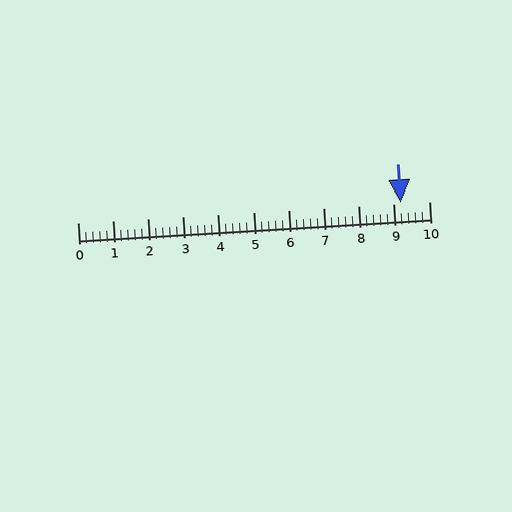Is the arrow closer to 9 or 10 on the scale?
The arrow is closer to 9.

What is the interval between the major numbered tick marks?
The major tick marks are spaced 1 units apart.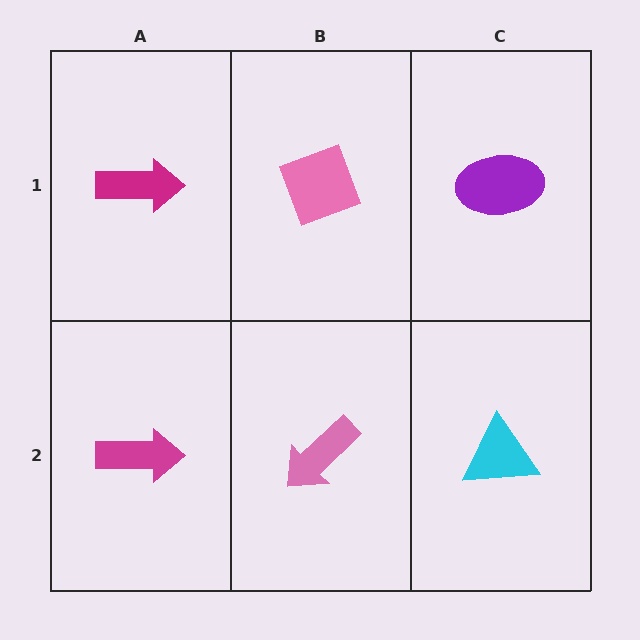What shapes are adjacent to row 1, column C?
A cyan triangle (row 2, column C), a pink diamond (row 1, column B).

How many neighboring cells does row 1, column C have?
2.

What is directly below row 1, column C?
A cyan triangle.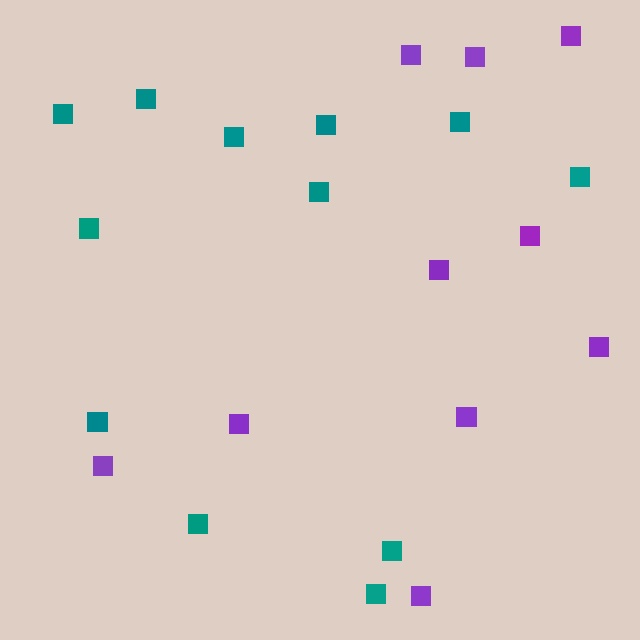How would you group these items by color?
There are 2 groups: one group of teal squares (12) and one group of purple squares (10).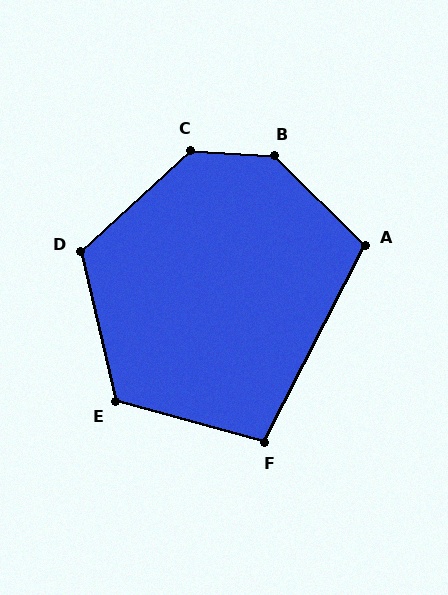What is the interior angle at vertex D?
Approximately 120 degrees (obtuse).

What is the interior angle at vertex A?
Approximately 108 degrees (obtuse).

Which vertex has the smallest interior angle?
F, at approximately 102 degrees.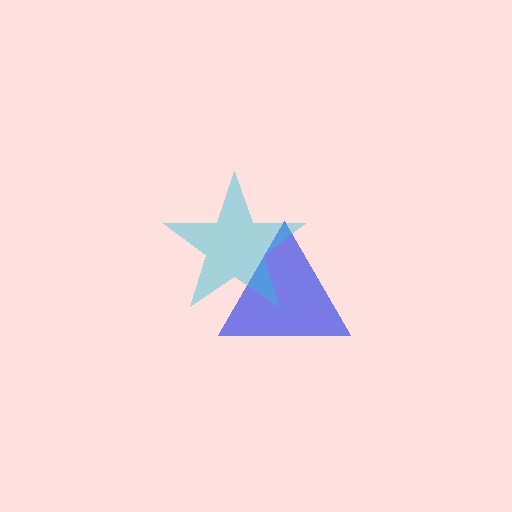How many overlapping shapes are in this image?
There are 2 overlapping shapes in the image.